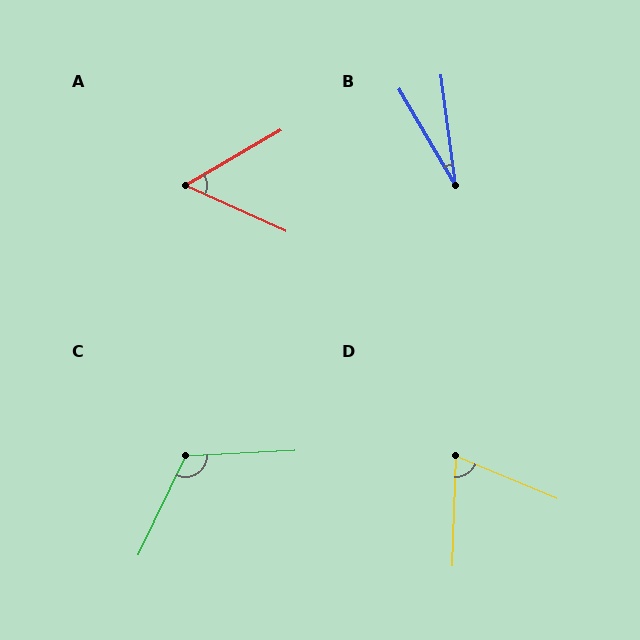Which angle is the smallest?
B, at approximately 23 degrees.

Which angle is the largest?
C, at approximately 118 degrees.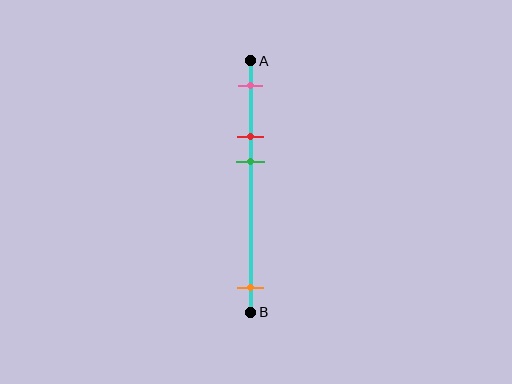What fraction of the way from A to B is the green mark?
The green mark is approximately 40% (0.4) of the way from A to B.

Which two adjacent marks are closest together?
The red and green marks are the closest adjacent pair.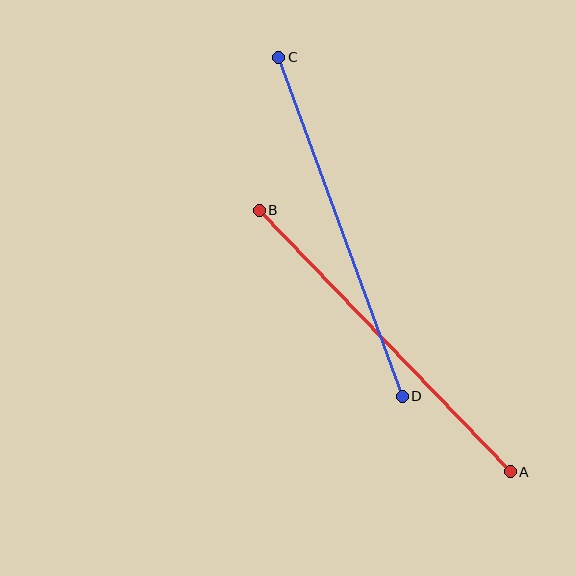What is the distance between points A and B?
The distance is approximately 363 pixels.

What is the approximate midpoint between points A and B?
The midpoint is at approximately (385, 341) pixels.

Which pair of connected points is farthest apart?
Points A and B are farthest apart.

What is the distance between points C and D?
The distance is approximately 361 pixels.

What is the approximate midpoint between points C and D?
The midpoint is at approximately (340, 227) pixels.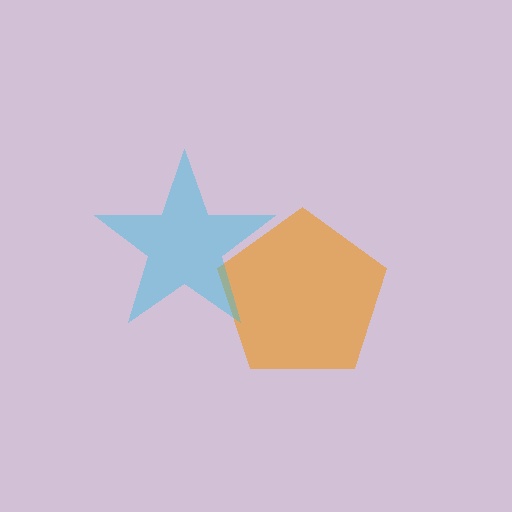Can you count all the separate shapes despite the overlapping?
Yes, there are 2 separate shapes.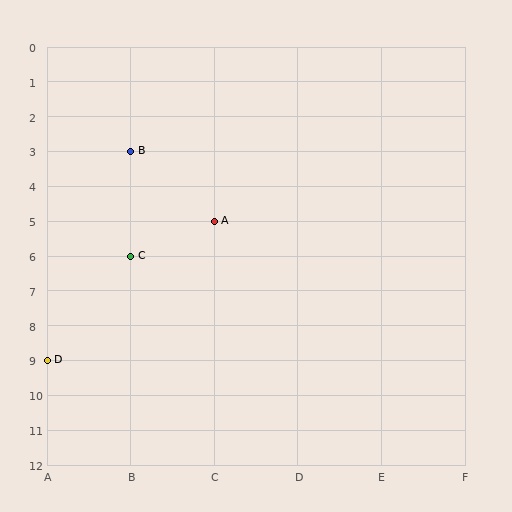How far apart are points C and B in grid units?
Points C and B are 3 rows apart.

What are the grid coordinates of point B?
Point B is at grid coordinates (B, 3).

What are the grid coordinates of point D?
Point D is at grid coordinates (A, 9).